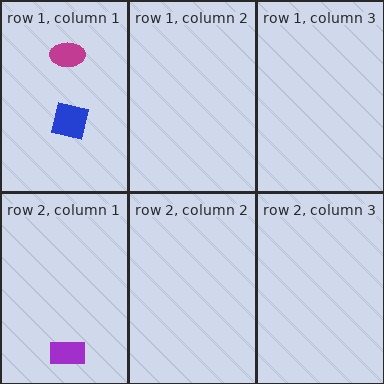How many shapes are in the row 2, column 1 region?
1.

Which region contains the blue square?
The row 1, column 1 region.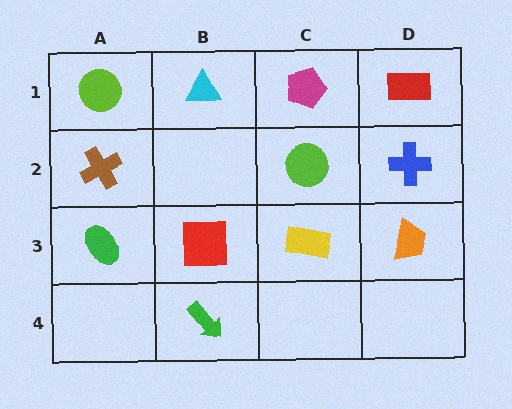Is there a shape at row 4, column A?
No, that cell is empty.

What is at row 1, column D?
A red rectangle.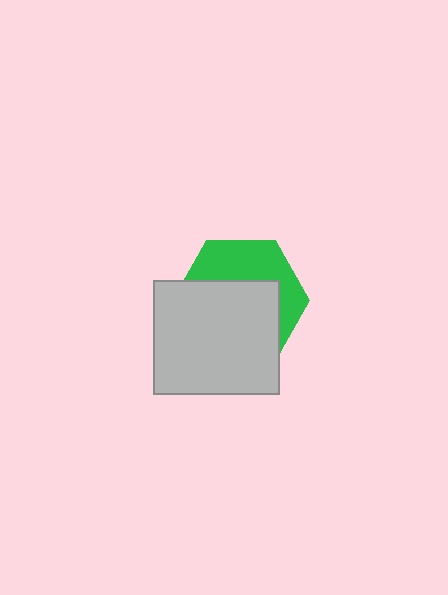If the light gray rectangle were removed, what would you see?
You would see the complete green hexagon.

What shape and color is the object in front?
The object in front is a light gray rectangle.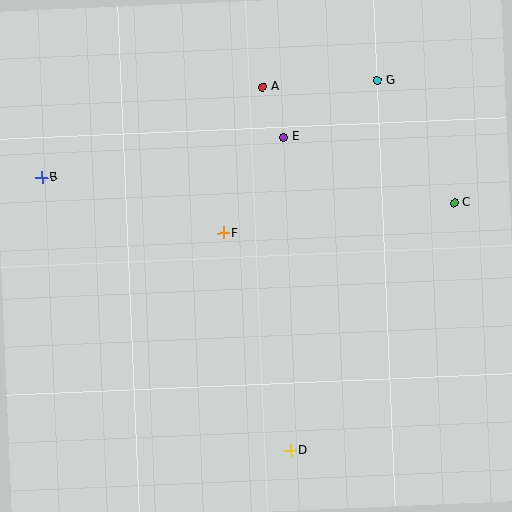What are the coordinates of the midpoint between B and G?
The midpoint between B and G is at (210, 129).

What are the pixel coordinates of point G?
Point G is at (378, 81).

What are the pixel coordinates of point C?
Point C is at (454, 203).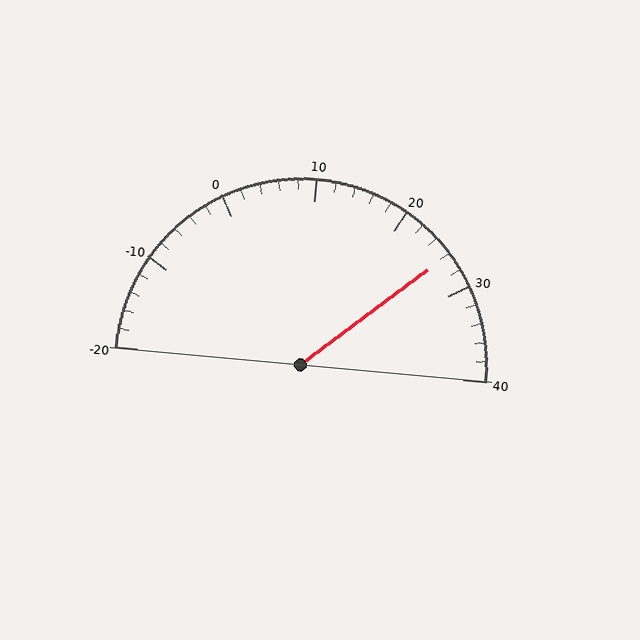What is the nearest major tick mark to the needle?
The nearest major tick mark is 30.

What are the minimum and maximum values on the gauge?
The gauge ranges from -20 to 40.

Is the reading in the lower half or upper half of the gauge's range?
The reading is in the upper half of the range (-20 to 40).